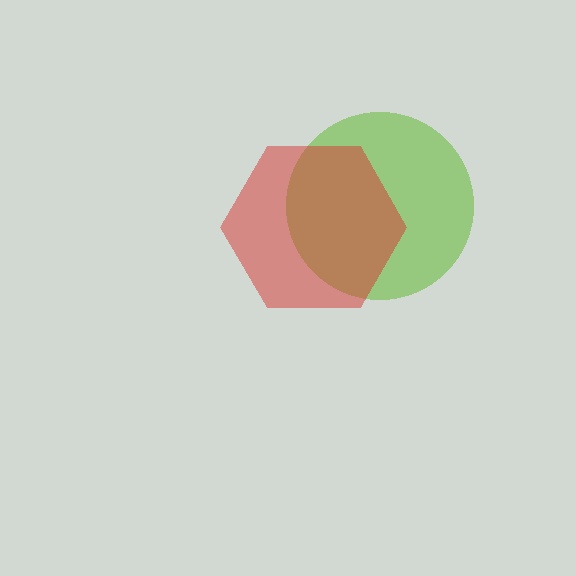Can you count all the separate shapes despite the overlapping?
Yes, there are 2 separate shapes.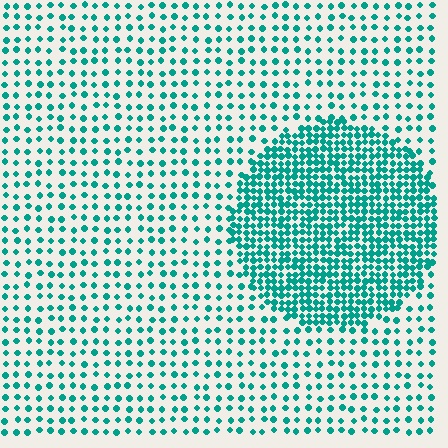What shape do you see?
I see a circle.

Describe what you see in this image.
The image contains small teal elements arranged at two different densities. A circle-shaped region is visible where the elements are more densely packed than the surrounding area.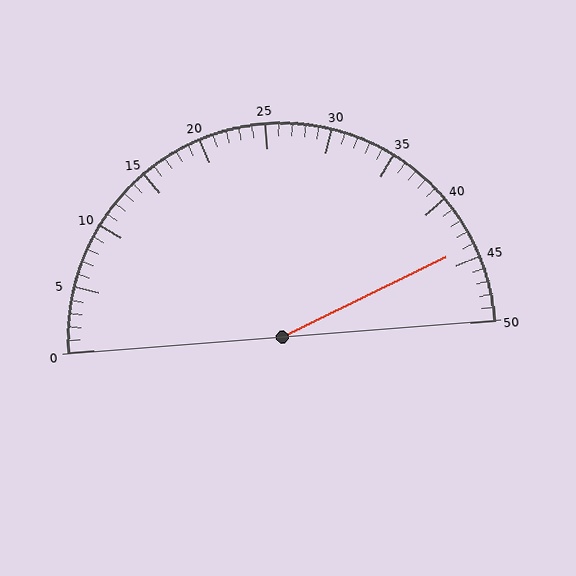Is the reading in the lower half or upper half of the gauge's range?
The reading is in the upper half of the range (0 to 50).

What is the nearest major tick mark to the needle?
The nearest major tick mark is 45.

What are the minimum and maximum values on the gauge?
The gauge ranges from 0 to 50.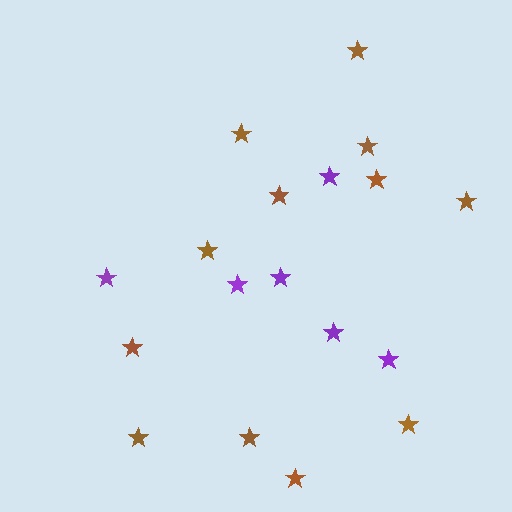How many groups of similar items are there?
There are 2 groups: one group of brown stars (12) and one group of purple stars (6).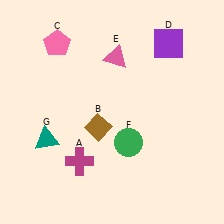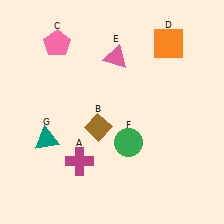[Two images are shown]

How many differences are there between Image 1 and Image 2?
There is 1 difference between the two images.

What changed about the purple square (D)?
In Image 1, D is purple. In Image 2, it changed to orange.